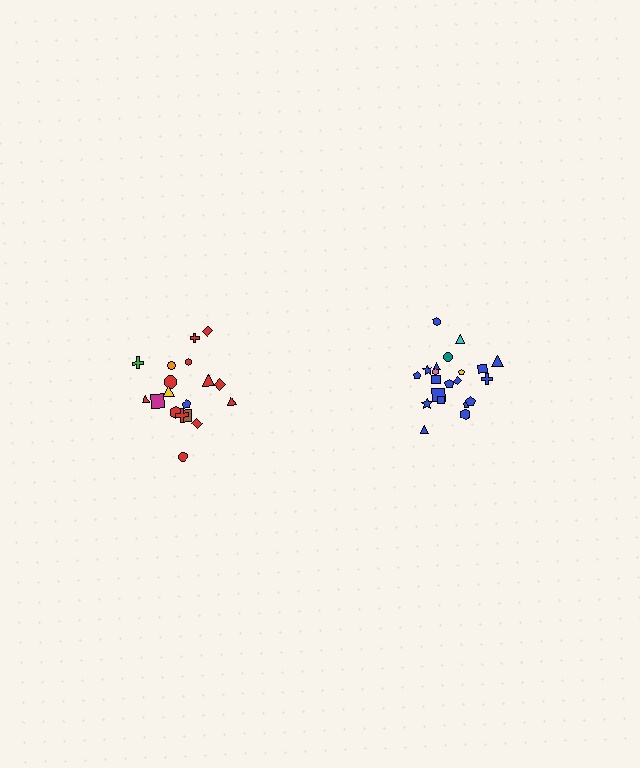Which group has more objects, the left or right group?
The right group.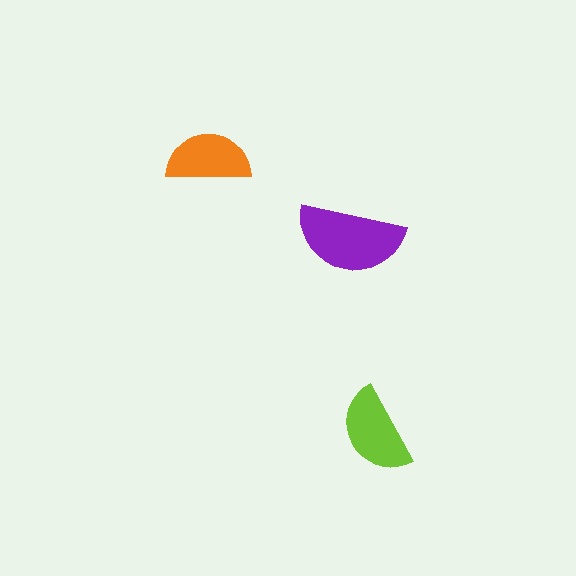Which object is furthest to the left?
The orange semicircle is leftmost.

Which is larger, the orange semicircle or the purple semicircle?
The purple one.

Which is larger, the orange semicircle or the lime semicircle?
The lime one.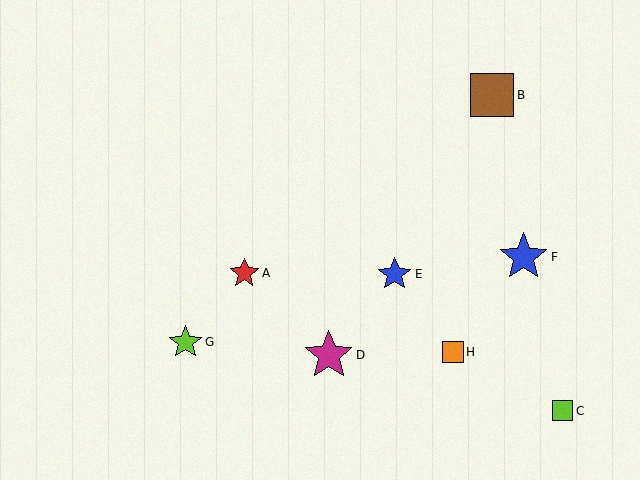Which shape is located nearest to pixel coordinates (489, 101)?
The brown square (labeled B) at (492, 95) is nearest to that location.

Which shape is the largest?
The magenta star (labeled D) is the largest.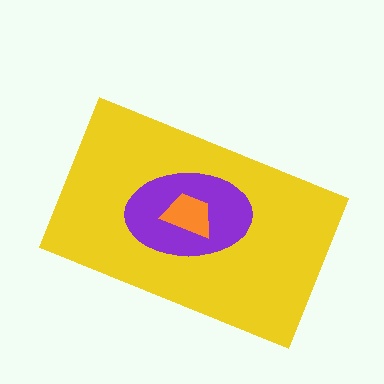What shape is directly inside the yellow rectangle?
The purple ellipse.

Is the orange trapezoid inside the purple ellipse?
Yes.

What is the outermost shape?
The yellow rectangle.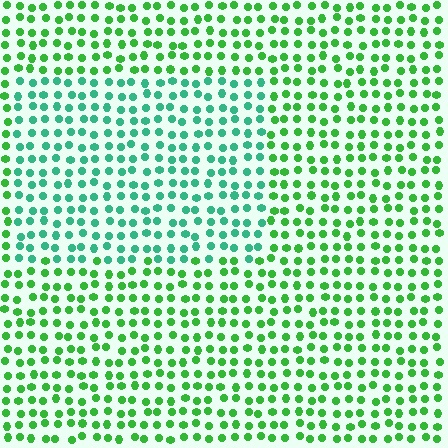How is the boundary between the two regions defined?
The boundary is defined purely by a slight shift in hue (about 37 degrees). Spacing, size, and orientation are identical on both sides.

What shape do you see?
I see a rectangle.